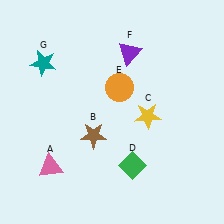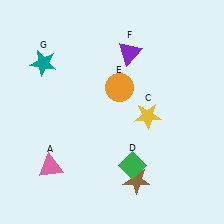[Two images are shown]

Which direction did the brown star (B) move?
The brown star (B) moved down.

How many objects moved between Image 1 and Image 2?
1 object moved between the two images.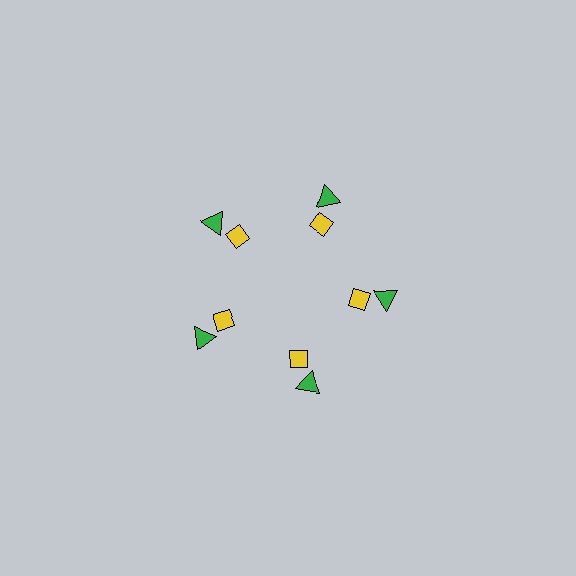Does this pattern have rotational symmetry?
Yes, this pattern has 5-fold rotational symmetry. It looks the same after rotating 72 degrees around the center.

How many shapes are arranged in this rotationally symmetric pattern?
There are 10 shapes, arranged in 5 groups of 2.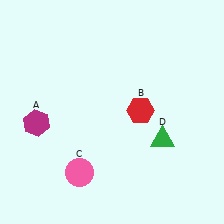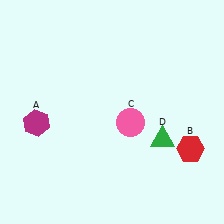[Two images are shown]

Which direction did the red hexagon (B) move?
The red hexagon (B) moved right.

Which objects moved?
The objects that moved are: the red hexagon (B), the pink circle (C).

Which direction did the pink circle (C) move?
The pink circle (C) moved right.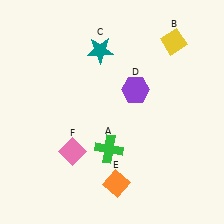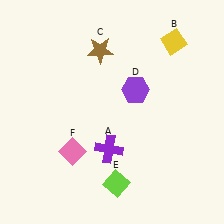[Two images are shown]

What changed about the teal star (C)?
In Image 1, C is teal. In Image 2, it changed to brown.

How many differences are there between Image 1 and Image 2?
There are 3 differences between the two images.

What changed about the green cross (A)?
In Image 1, A is green. In Image 2, it changed to purple.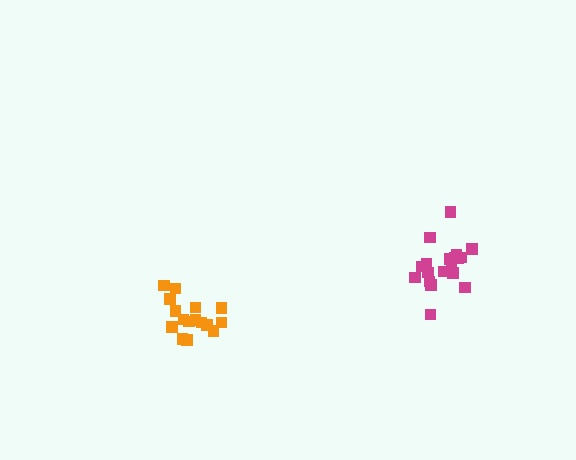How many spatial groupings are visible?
There are 2 spatial groupings.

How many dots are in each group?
Group 1: 19 dots, Group 2: 16 dots (35 total).